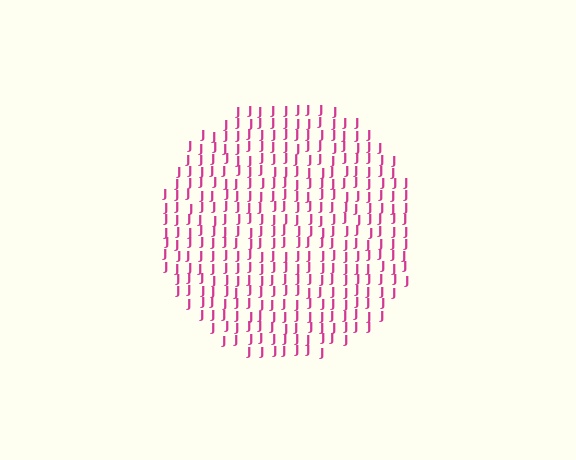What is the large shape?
The large shape is a circle.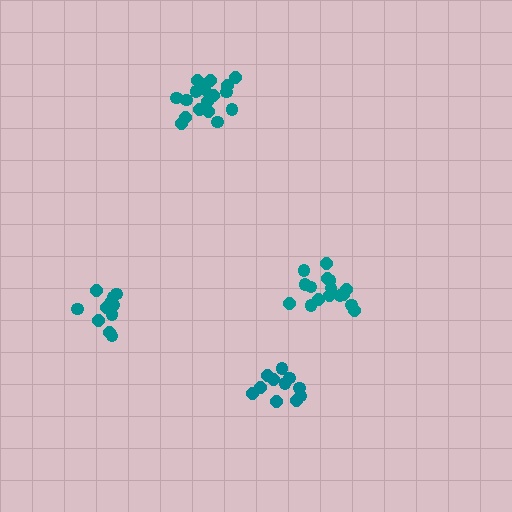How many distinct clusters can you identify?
There are 4 distinct clusters.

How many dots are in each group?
Group 1: 17 dots, Group 2: 17 dots, Group 3: 11 dots, Group 4: 11 dots (56 total).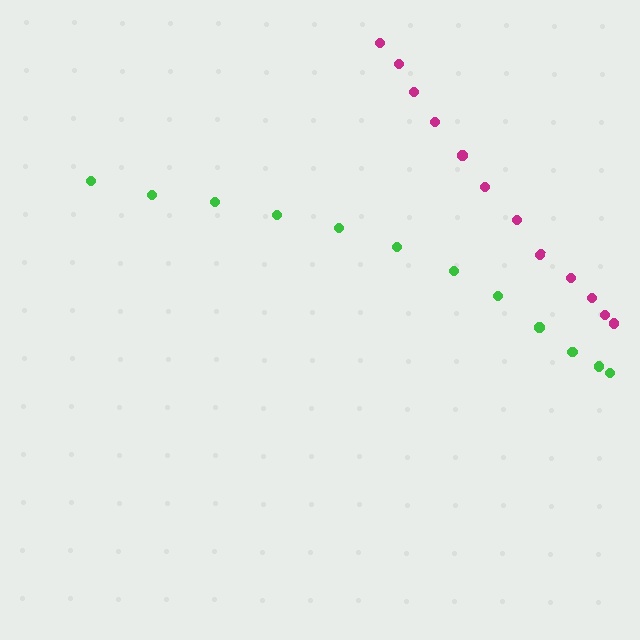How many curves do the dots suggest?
There are 2 distinct paths.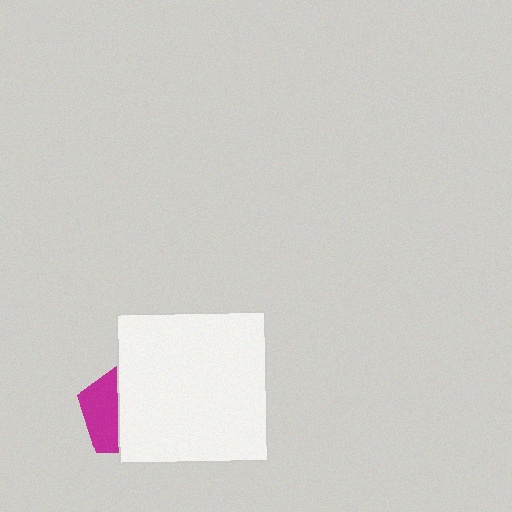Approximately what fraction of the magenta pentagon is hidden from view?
Roughly 60% of the magenta pentagon is hidden behind the white square.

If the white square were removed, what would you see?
You would see the complete magenta pentagon.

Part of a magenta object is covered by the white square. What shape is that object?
It is a pentagon.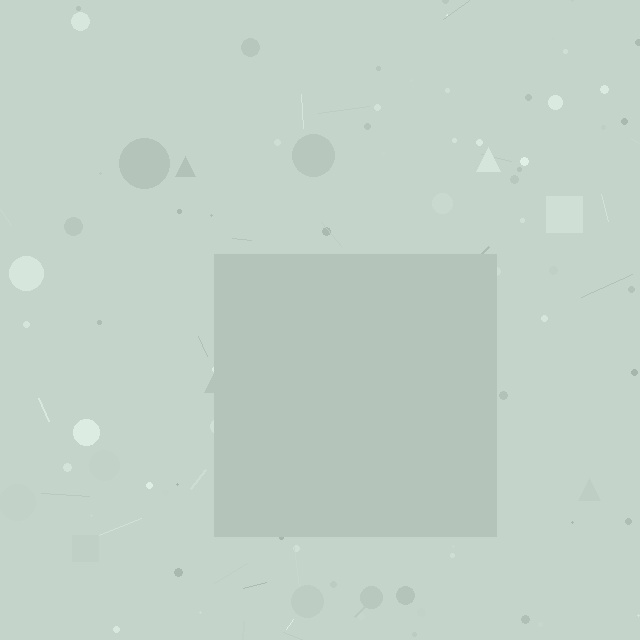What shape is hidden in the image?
A square is hidden in the image.